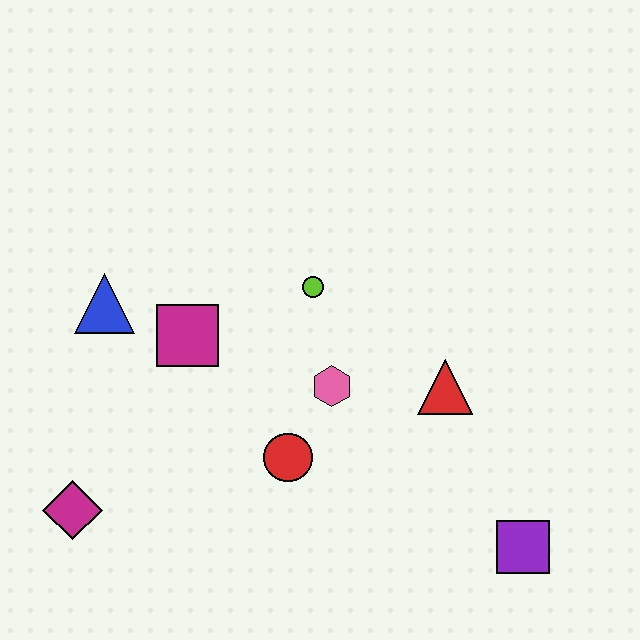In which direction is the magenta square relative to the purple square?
The magenta square is to the left of the purple square.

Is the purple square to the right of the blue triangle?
Yes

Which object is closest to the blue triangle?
The magenta square is closest to the blue triangle.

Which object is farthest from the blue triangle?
The purple square is farthest from the blue triangle.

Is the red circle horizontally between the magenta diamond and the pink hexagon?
Yes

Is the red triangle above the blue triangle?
No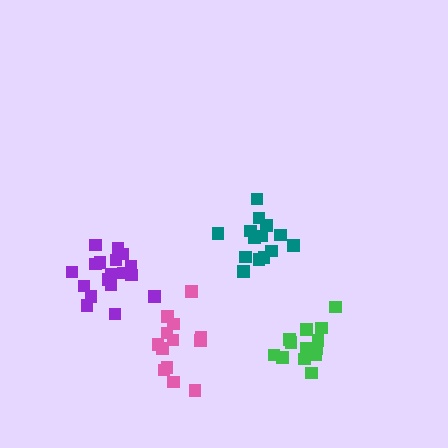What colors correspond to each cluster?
The clusters are colored: teal, green, purple, pink.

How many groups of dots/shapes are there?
There are 4 groups.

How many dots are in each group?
Group 1: 14 dots, Group 2: 14 dots, Group 3: 18 dots, Group 4: 13 dots (59 total).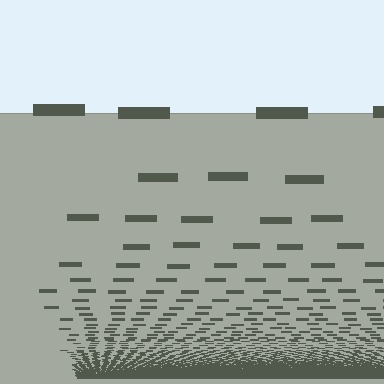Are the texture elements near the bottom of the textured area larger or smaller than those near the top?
Smaller. The gradient is inverted — elements near the bottom are smaller and denser.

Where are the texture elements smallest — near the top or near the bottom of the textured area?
Near the bottom.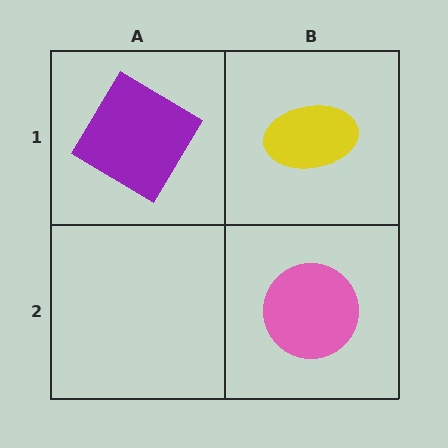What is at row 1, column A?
A purple diamond.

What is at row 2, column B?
A pink circle.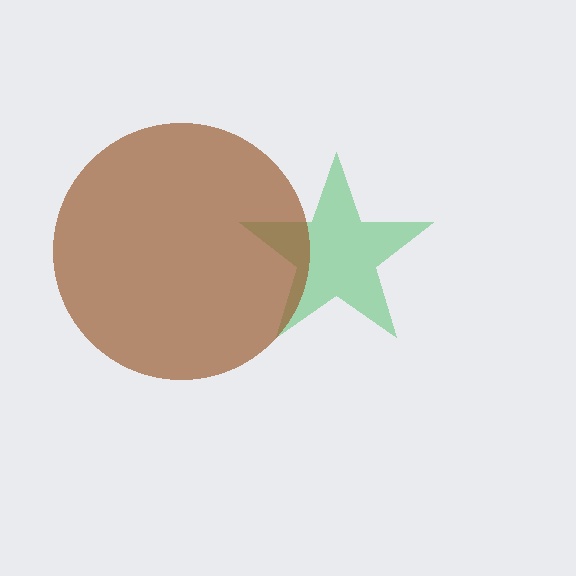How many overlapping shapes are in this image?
There are 2 overlapping shapes in the image.